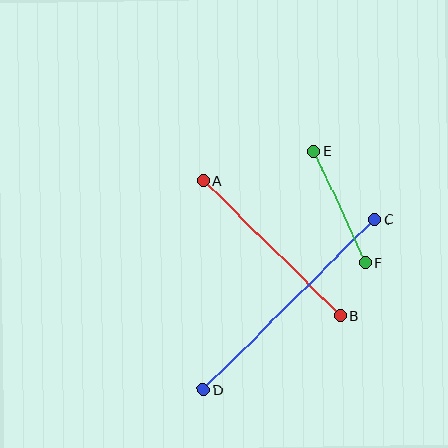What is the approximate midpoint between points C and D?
The midpoint is at approximately (289, 305) pixels.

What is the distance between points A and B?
The distance is approximately 192 pixels.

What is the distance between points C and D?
The distance is approximately 242 pixels.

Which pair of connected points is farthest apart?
Points C and D are farthest apart.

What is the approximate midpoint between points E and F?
The midpoint is at approximately (339, 207) pixels.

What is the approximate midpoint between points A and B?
The midpoint is at approximately (272, 248) pixels.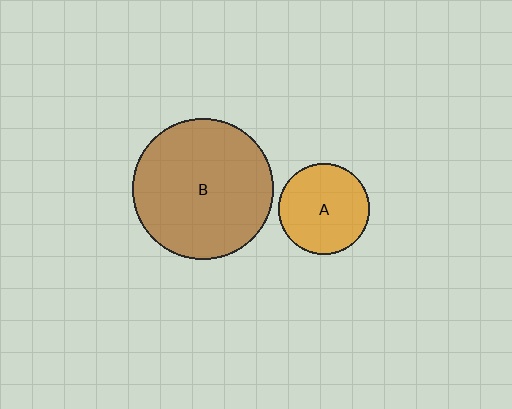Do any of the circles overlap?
No, none of the circles overlap.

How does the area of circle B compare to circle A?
Approximately 2.4 times.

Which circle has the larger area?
Circle B (brown).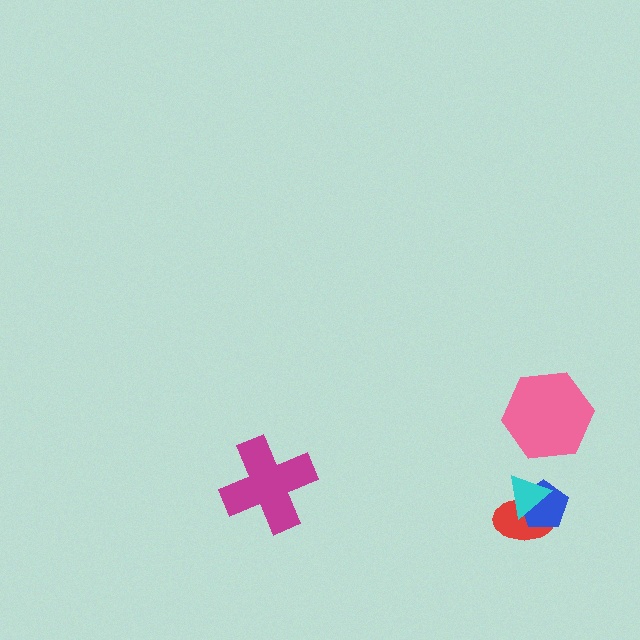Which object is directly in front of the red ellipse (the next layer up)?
The blue pentagon is directly in front of the red ellipse.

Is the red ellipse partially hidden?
Yes, it is partially covered by another shape.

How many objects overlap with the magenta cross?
0 objects overlap with the magenta cross.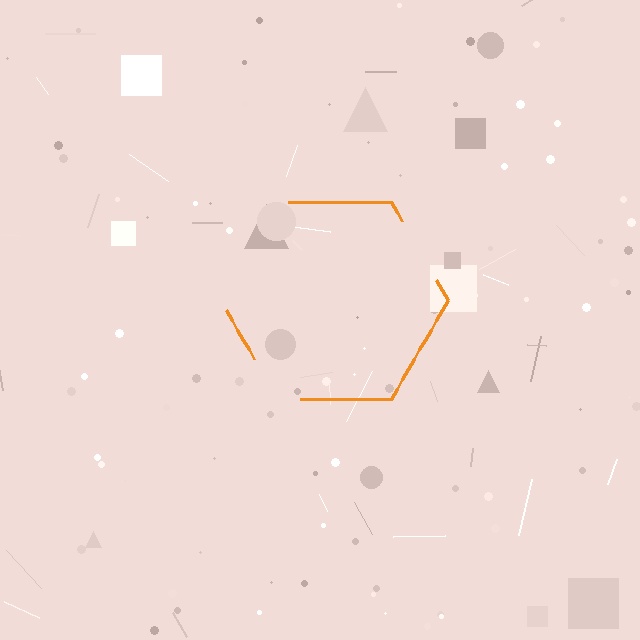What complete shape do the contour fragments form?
The contour fragments form a hexagon.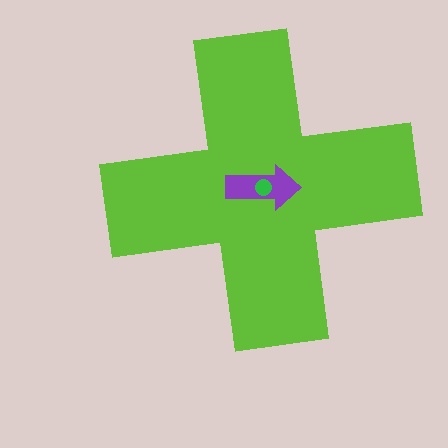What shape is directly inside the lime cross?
The purple arrow.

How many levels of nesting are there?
3.